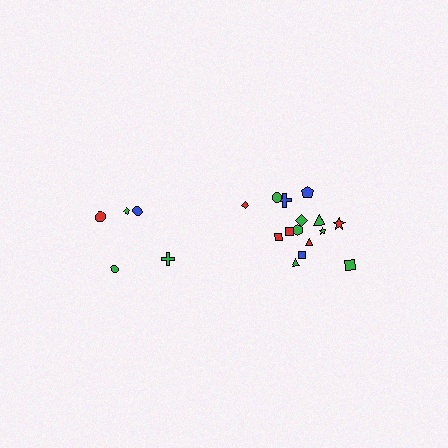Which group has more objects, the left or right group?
The right group.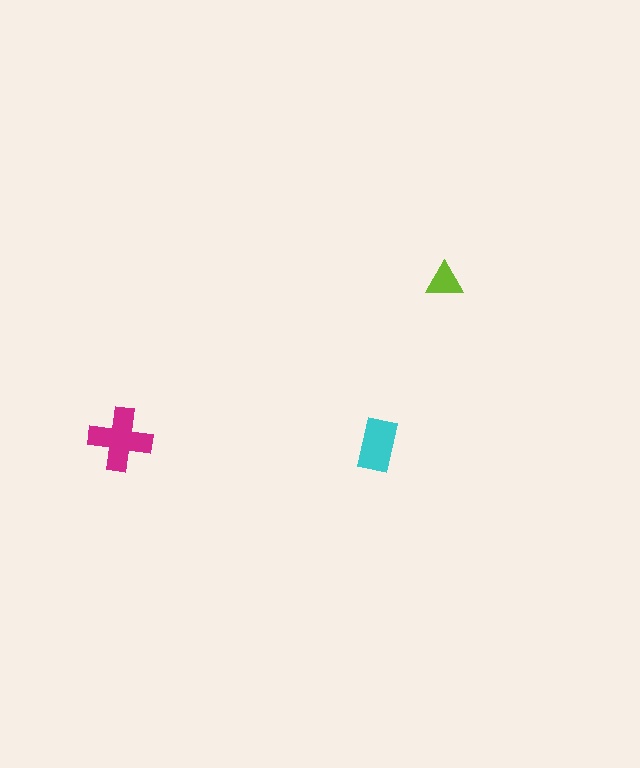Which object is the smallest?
The lime triangle.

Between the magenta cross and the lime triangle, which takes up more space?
The magenta cross.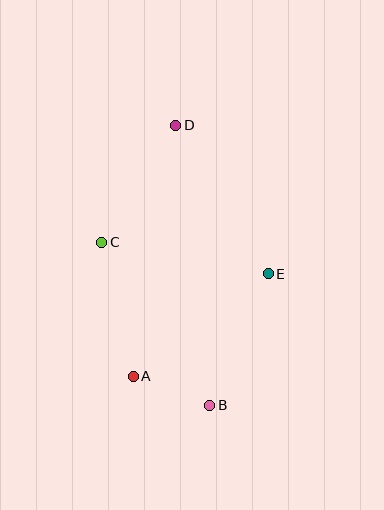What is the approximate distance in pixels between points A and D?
The distance between A and D is approximately 255 pixels.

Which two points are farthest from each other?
Points B and D are farthest from each other.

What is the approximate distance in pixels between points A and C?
The distance between A and C is approximately 138 pixels.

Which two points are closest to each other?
Points A and B are closest to each other.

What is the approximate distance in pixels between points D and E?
The distance between D and E is approximately 175 pixels.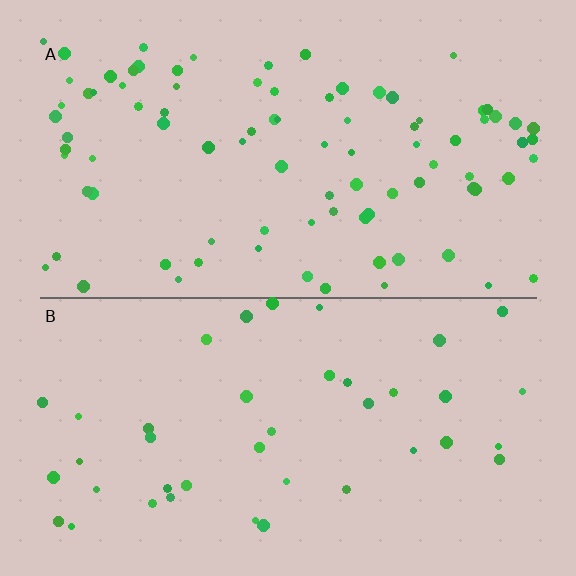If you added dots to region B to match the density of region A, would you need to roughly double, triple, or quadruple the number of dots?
Approximately double.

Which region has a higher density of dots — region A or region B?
A (the top).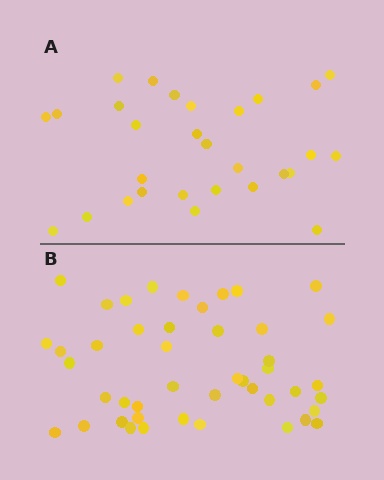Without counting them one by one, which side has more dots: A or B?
Region B (the bottom region) has more dots.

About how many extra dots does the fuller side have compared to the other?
Region B has approximately 15 more dots than region A.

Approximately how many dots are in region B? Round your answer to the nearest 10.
About 40 dots. (The exact count is 45, which rounds to 40.)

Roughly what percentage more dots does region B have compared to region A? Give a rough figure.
About 55% more.